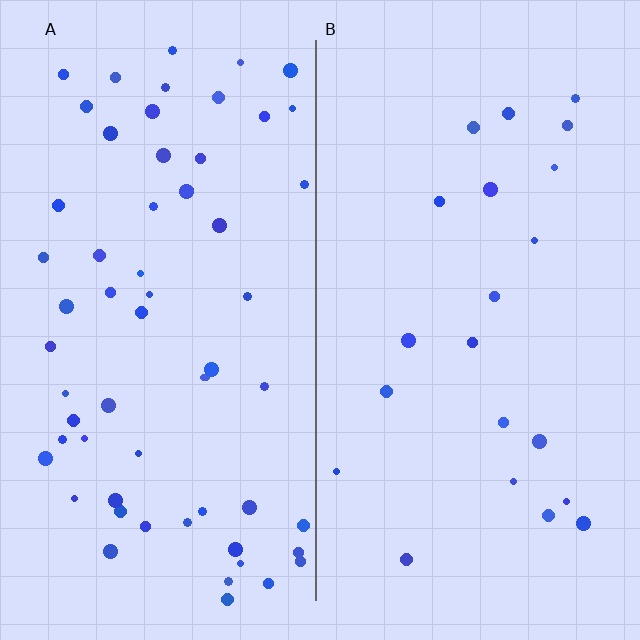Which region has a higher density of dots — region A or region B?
A (the left).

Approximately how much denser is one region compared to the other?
Approximately 2.9× — region A over region B.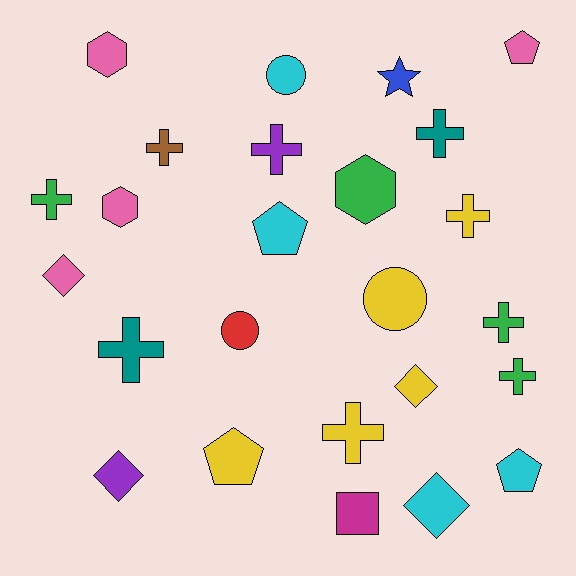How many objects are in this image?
There are 25 objects.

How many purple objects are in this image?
There are 2 purple objects.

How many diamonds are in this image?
There are 4 diamonds.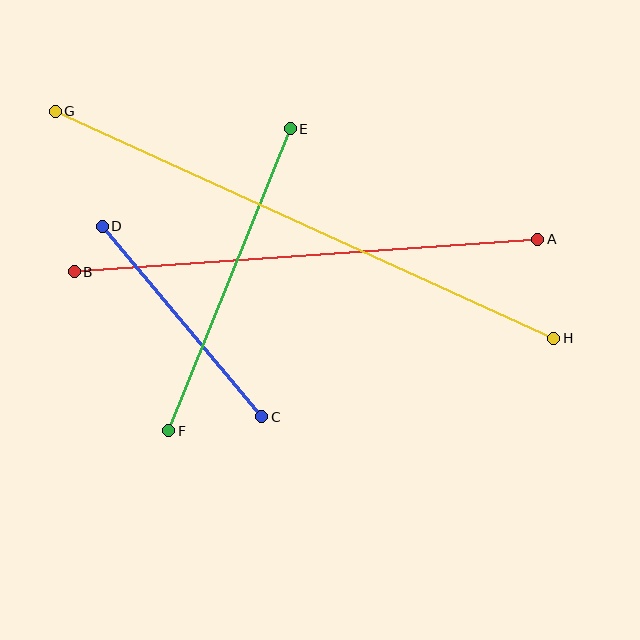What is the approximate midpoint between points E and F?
The midpoint is at approximately (230, 280) pixels.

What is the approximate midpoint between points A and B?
The midpoint is at approximately (306, 256) pixels.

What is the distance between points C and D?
The distance is approximately 249 pixels.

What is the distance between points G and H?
The distance is approximately 548 pixels.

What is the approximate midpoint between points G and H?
The midpoint is at approximately (304, 225) pixels.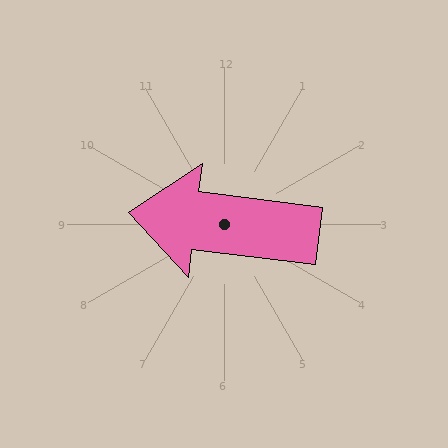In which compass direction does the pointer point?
West.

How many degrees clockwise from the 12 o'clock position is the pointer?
Approximately 277 degrees.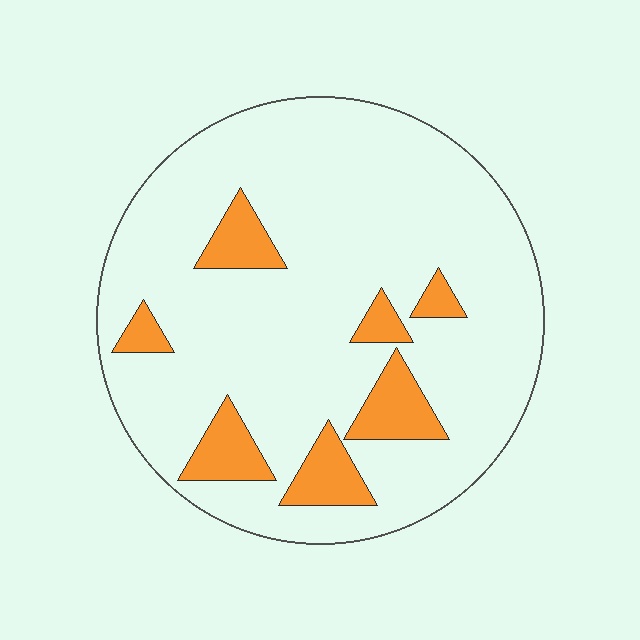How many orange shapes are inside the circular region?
7.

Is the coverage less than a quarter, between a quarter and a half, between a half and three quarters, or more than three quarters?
Less than a quarter.